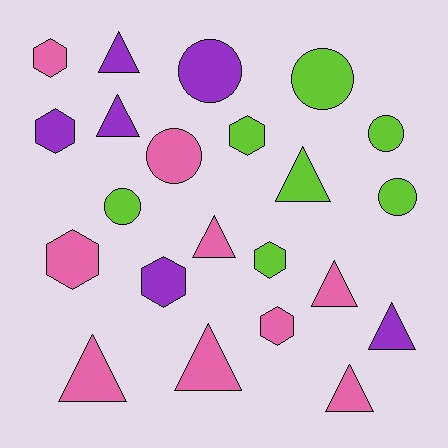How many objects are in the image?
There are 22 objects.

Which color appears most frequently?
Pink, with 9 objects.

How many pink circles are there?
There is 1 pink circle.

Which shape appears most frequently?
Triangle, with 9 objects.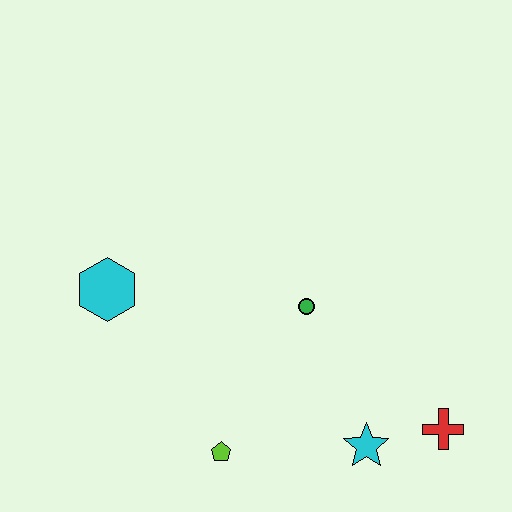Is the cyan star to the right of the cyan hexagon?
Yes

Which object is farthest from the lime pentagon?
The red cross is farthest from the lime pentagon.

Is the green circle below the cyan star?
No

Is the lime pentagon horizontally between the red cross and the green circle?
No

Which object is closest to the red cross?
The cyan star is closest to the red cross.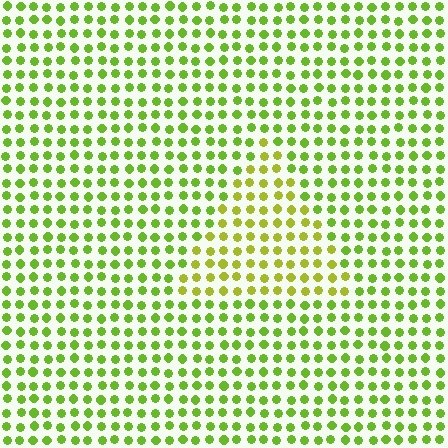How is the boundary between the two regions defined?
The boundary is defined purely by a slight shift in hue (about 26 degrees). Spacing, size, and orientation are identical on both sides.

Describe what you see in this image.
The image is filled with small lime elements in a uniform arrangement. A triangle-shaped region is visible where the elements are tinted to a slightly different hue, forming a subtle color boundary.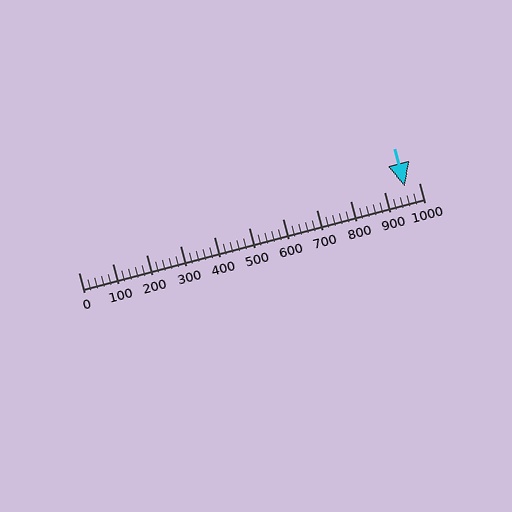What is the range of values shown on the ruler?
The ruler shows values from 0 to 1000.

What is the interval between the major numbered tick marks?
The major tick marks are spaced 100 units apart.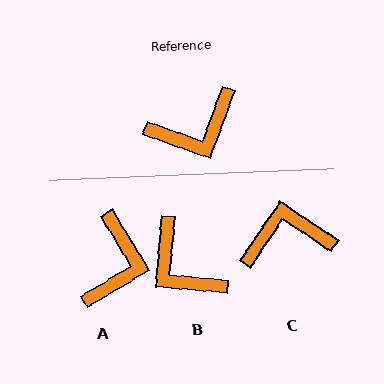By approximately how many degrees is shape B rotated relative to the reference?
Approximately 75 degrees clockwise.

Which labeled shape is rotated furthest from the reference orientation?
C, about 166 degrees away.